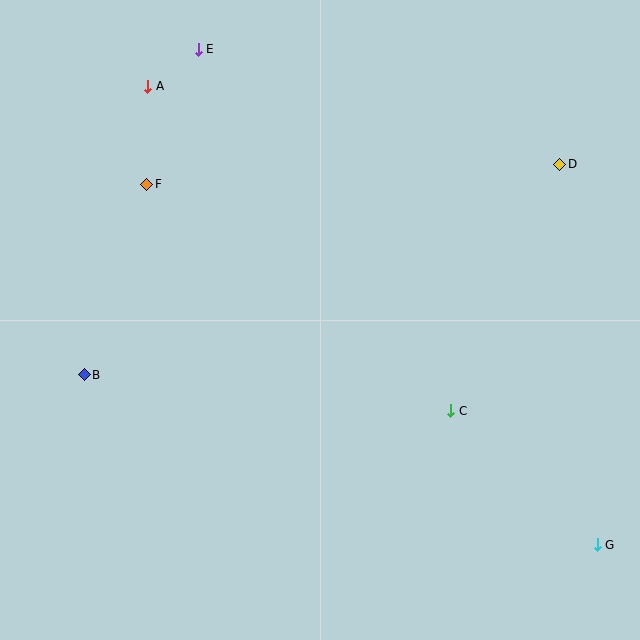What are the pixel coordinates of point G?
Point G is at (597, 545).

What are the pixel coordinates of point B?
Point B is at (84, 375).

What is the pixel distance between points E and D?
The distance between E and D is 379 pixels.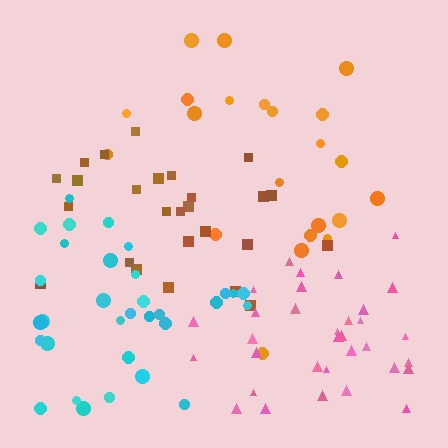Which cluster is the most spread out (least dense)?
Orange.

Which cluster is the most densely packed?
Pink.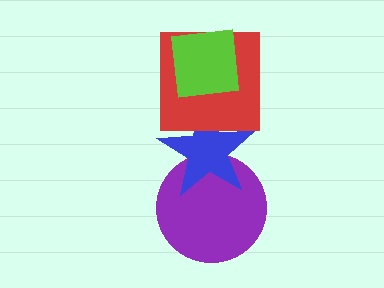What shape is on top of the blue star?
The red square is on top of the blue star.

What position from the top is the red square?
The red square is 2nd from the top.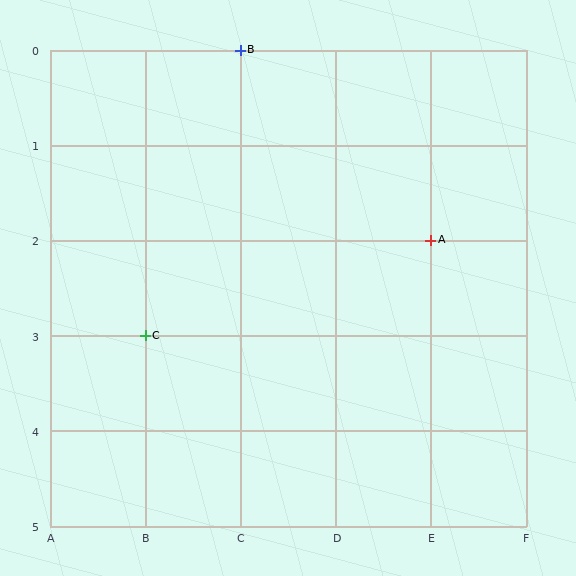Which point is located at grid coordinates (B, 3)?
Point C is at (B, 3).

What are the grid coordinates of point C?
Point C is at grid coordinates (B, 3).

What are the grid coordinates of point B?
Point B is at grid coordinates (C, 0).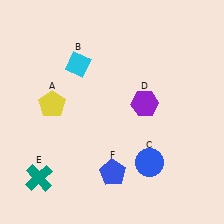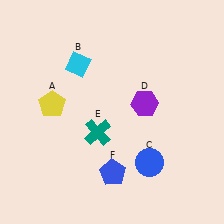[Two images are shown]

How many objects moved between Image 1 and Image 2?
1 object moved between the two images.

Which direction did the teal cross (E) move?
The teal cross (E) moved right.